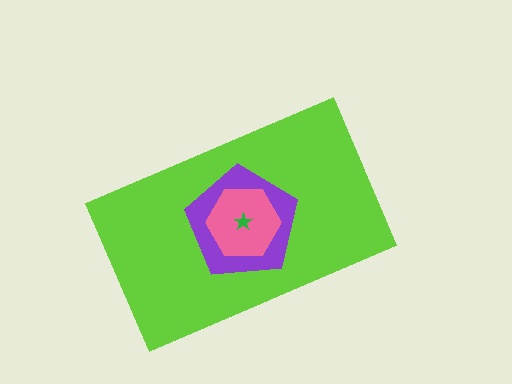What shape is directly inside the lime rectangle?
The purple pentagon.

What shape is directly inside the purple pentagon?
The pink hexagon.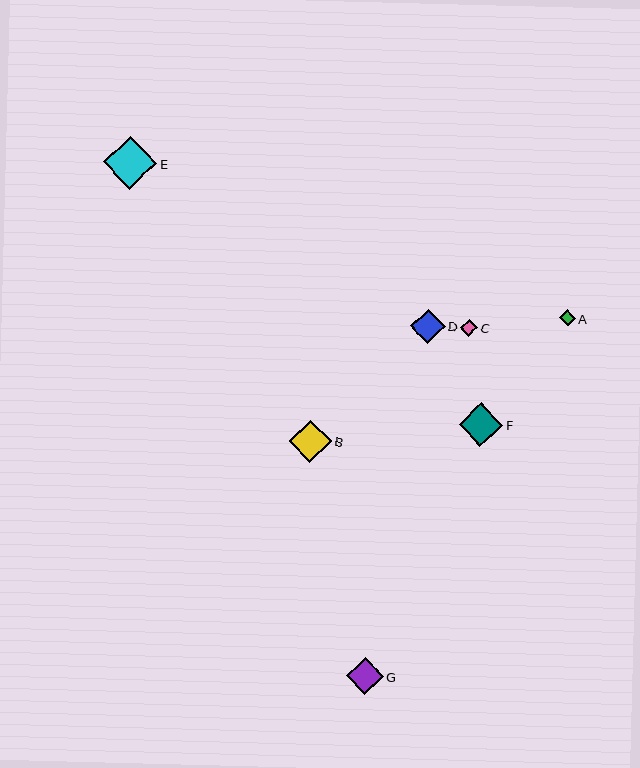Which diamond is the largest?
Diamond E is the largest with a size of approximately 53 pixels.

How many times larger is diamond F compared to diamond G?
Diamond F is approximately 1.2 times the size of diamond G.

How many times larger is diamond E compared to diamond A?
Diamond E is approximately 3.3 times the size of diamond A.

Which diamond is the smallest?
Diamond A is the smallest with a size of approximately 16 pixels.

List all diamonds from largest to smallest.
From largest to smallest: E, F, B, G, D, C, A.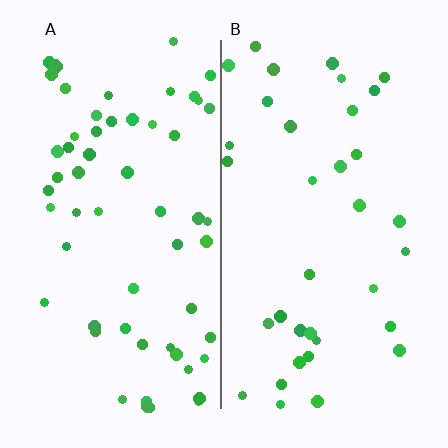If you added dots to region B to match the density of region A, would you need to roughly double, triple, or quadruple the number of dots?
Approximately double.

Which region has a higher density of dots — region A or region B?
A (the left).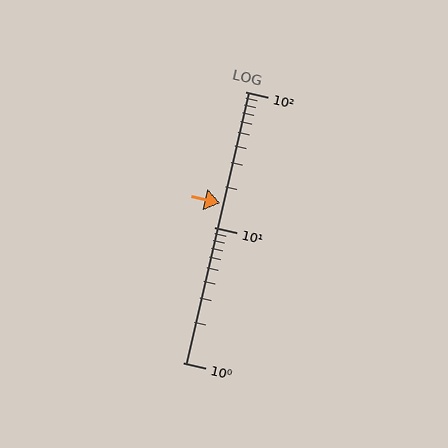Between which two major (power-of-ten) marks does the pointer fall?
The pointer is between 10 and 100.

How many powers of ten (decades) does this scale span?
The scale spans 2 decades, from 1 to 100.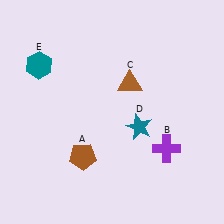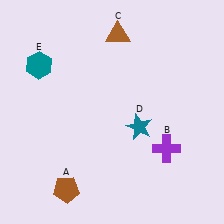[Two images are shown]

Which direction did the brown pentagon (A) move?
The brown pentagon (A) moved down.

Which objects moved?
The objects that moved are: the brown pentagon (A), the brown triangle (C).